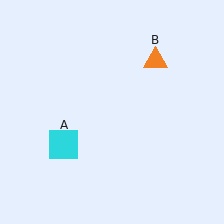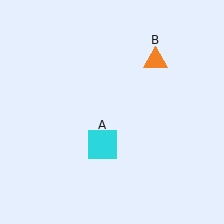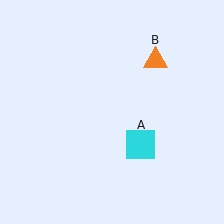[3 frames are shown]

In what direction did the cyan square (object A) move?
The cyan square (object A) moved right.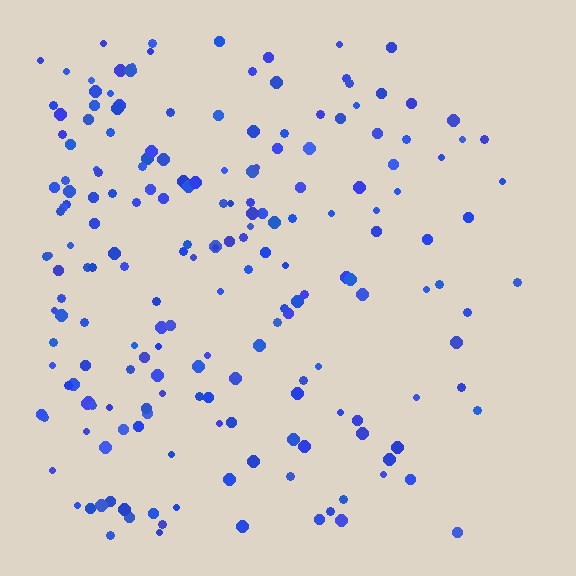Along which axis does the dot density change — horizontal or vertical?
Horizontal.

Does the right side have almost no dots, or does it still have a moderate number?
Still a moderate number, just noticeably fewer than the left.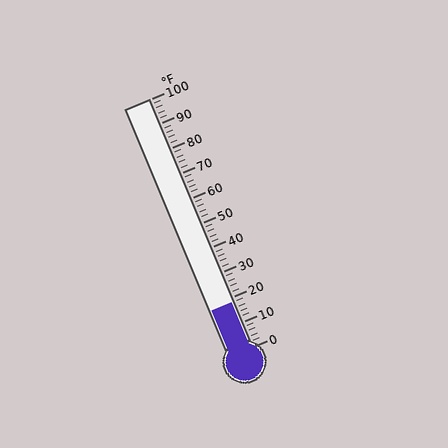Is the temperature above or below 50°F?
The temperature is below 50°F.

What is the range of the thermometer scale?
The thermometer scale ranges from 0°F to 100°F.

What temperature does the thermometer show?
The thermometer shows approximately 18°F.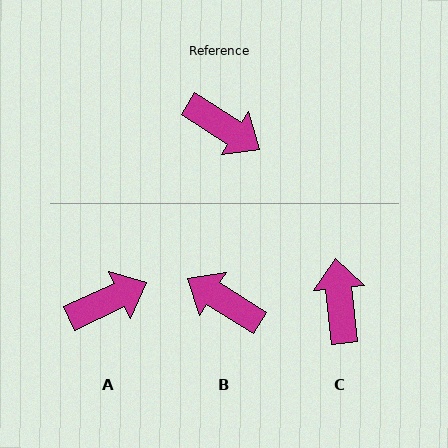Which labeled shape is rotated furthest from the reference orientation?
B, about 179 degrees away.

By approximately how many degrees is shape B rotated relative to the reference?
Approximately 179 degrees clockwise.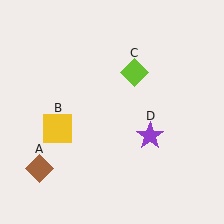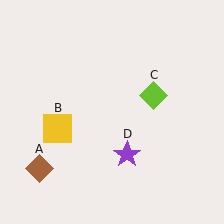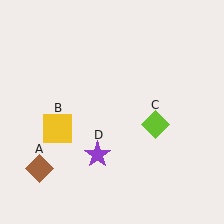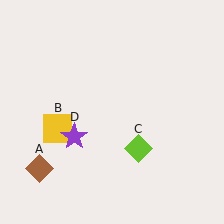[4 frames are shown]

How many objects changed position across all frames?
2 objects changed position: lime diamond (object C), purple star (object D).